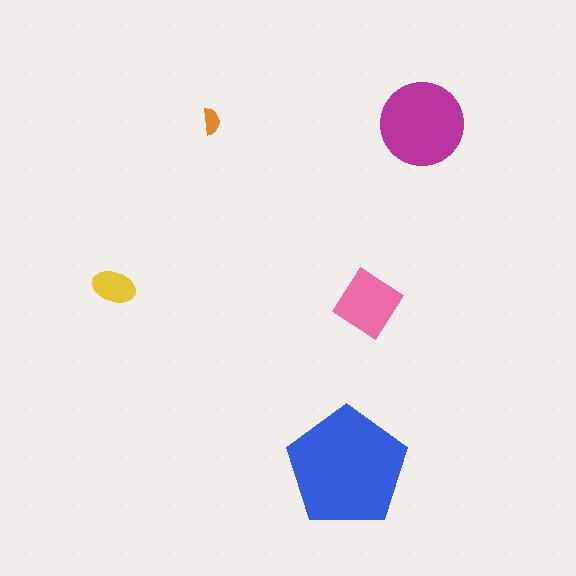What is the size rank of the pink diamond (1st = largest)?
3rd.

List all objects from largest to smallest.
The blue pentagon, the magenta circle, the pink diamond, the yellow ellipse, the orange semicircle.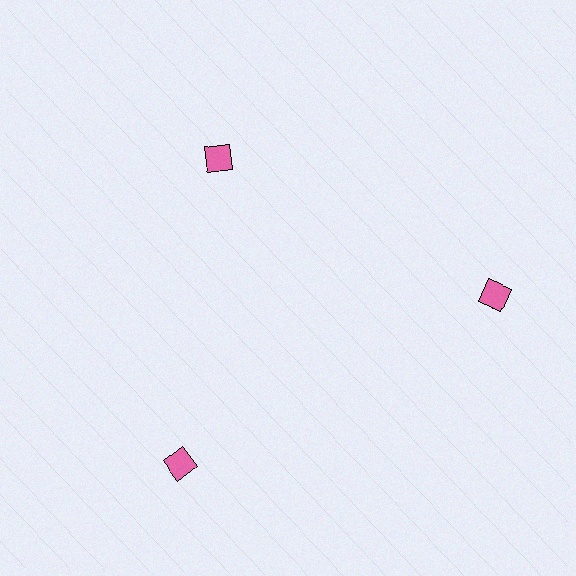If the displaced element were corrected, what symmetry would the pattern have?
It would have 3-fold rotational symmetry — the pattern would map onto itself every 120 degrees.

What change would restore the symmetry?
The symmetry would be restored by moving it outward, back onto the ring so that all 3 diamonds sit at equal angles and equal distance from the center.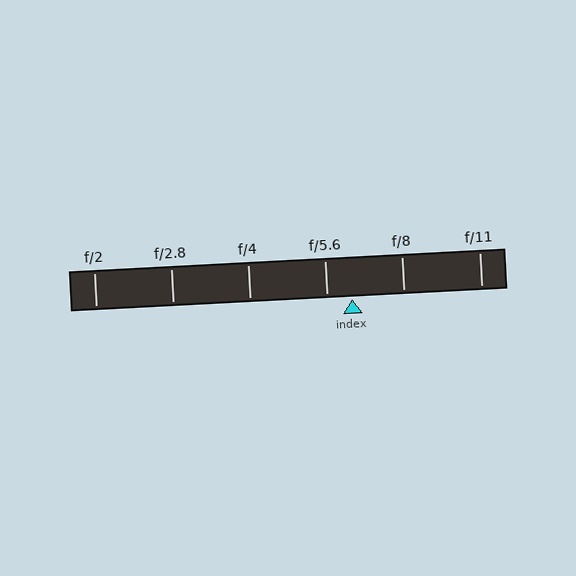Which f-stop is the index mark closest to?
The index mark is closest to f/5.6.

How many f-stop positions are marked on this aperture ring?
There are 6 f-stop positions marked.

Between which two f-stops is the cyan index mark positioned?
The index mark is between f/5.6 and f/8.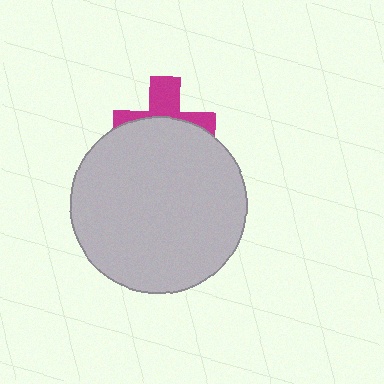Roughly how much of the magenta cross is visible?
A small part of it is visible (roughly 39%).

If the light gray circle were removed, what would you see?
You would see the complete magenta cross.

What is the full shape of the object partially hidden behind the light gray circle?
The partially hidden object is a magenta cross.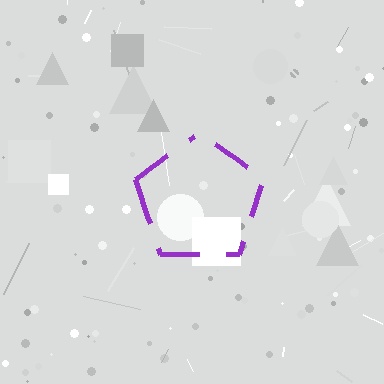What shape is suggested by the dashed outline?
The dashed outline suggests a pentagon.